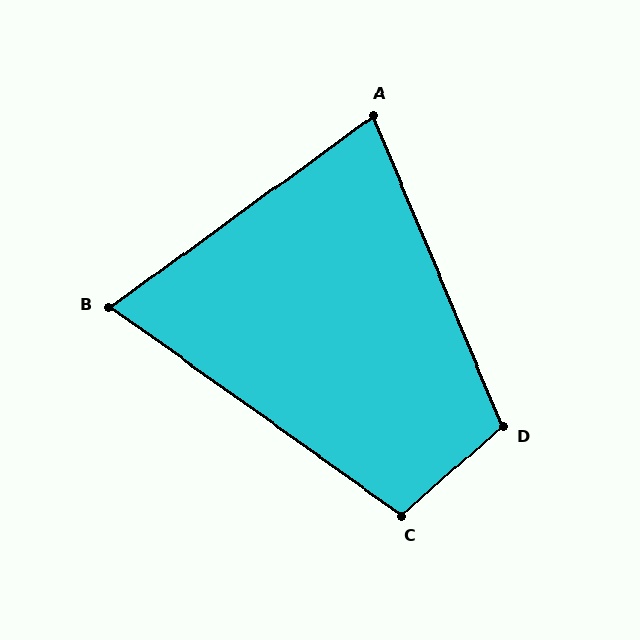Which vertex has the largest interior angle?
D, at approximately 109 degrees.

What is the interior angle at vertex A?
Approximately 77 degrees (acute).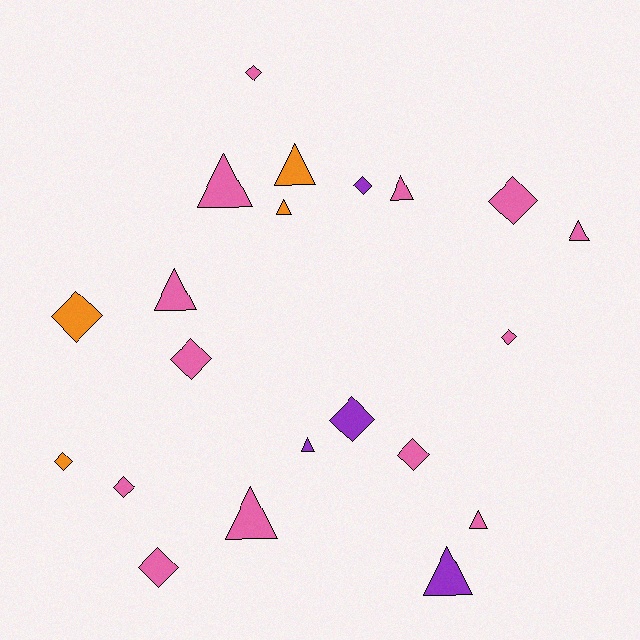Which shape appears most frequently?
Diamond, with 11 objects.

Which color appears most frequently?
Pink, with 13 objects.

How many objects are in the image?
There are 21 objects.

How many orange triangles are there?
There are 2 orange triangles.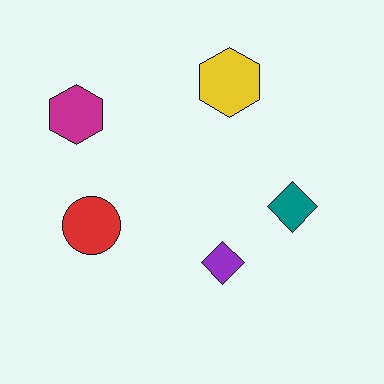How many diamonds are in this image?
There are 2 diamonds.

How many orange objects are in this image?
There are no orange objects.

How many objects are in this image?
There are 5 objects.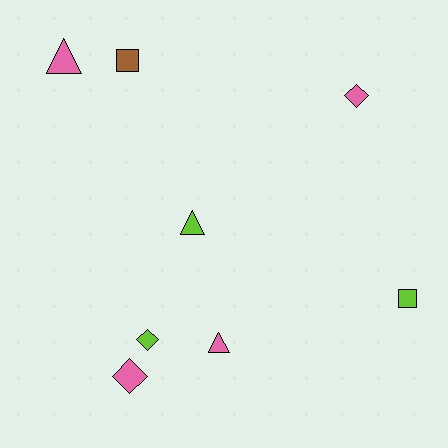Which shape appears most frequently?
Diamond, with 3 objects.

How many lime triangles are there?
There is 1 lime triangle.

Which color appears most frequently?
Pink, with 4 objects.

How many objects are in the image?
There are 8 objects.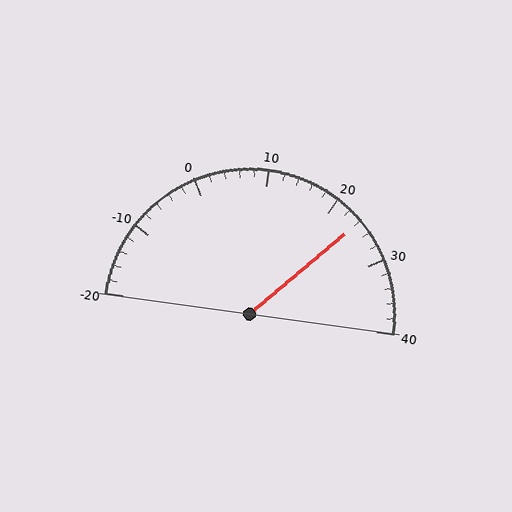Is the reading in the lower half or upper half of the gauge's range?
The reading is in the upper half of the range (-20 to 40).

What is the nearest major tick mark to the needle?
The nearest major tick mark is 20.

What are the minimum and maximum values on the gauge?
The gauge ranges from -20 to 40.